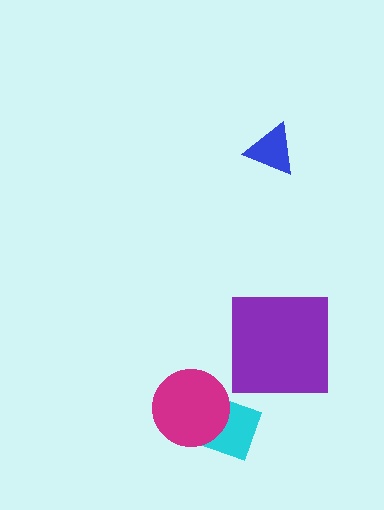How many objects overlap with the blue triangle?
0 objects overlap with the blue triangle.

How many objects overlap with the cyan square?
1 object overlaps with the cyan square.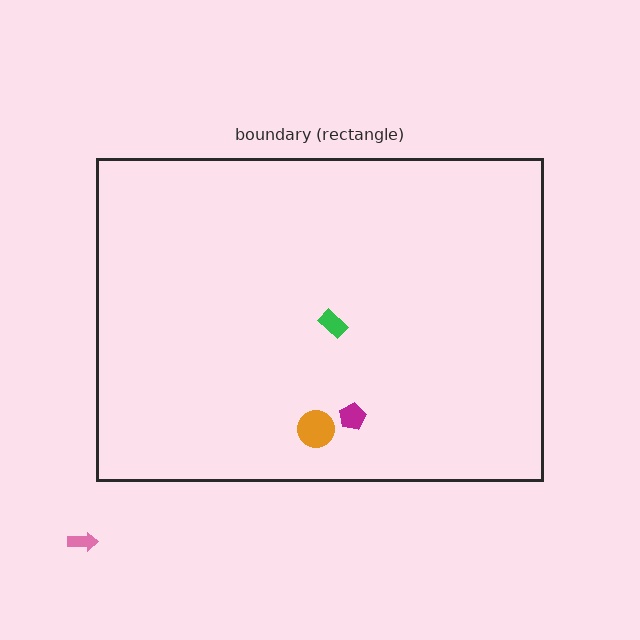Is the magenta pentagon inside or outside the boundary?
Inside.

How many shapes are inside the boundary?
3 inside, 1 outside.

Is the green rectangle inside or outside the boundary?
Inside.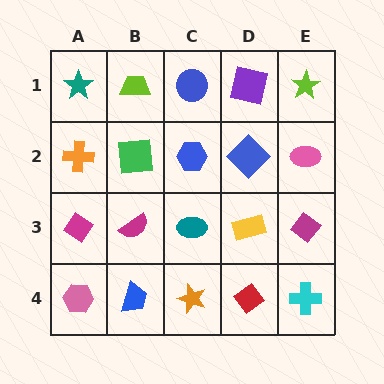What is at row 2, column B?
A green square.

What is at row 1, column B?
A lime trapezoid.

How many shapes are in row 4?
5 shapes.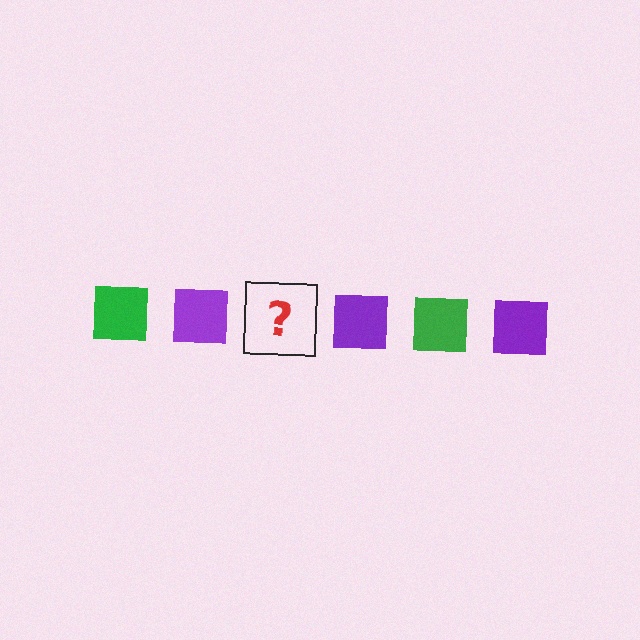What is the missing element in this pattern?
The missing element is a green square.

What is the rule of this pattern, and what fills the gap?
The rule is that the pattern cycles through green, purple squares. The gap should be filled with a green square.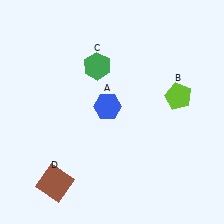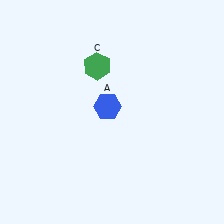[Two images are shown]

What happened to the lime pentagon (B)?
The lime pentagon (B) was removed in Image 2. It was in the top-right area of Image 1.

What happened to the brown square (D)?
The brown square (D) was removed in Image 2. It was in the bottom-left area of Image 1.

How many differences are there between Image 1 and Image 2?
There are 2 differences between the two images.